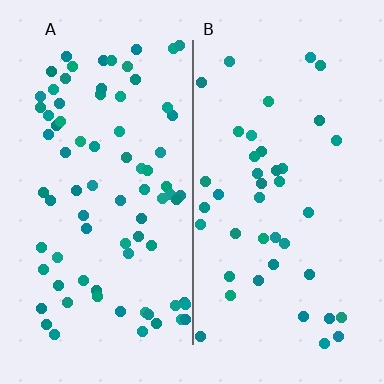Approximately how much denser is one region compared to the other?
Approximately 1.9× — region A over region B.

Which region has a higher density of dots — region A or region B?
A (the left).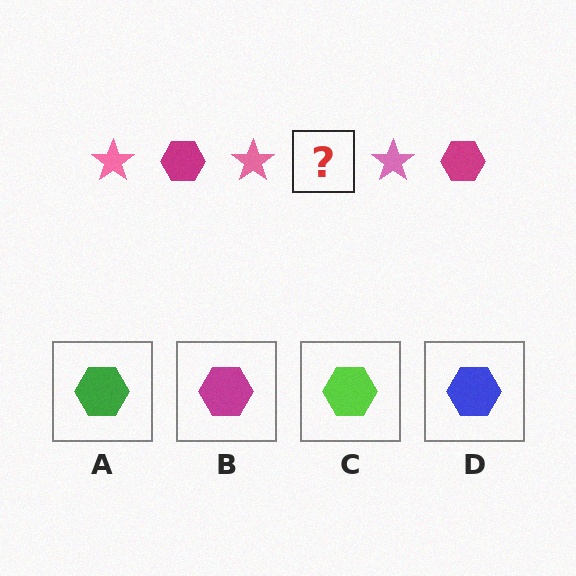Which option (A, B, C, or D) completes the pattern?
B.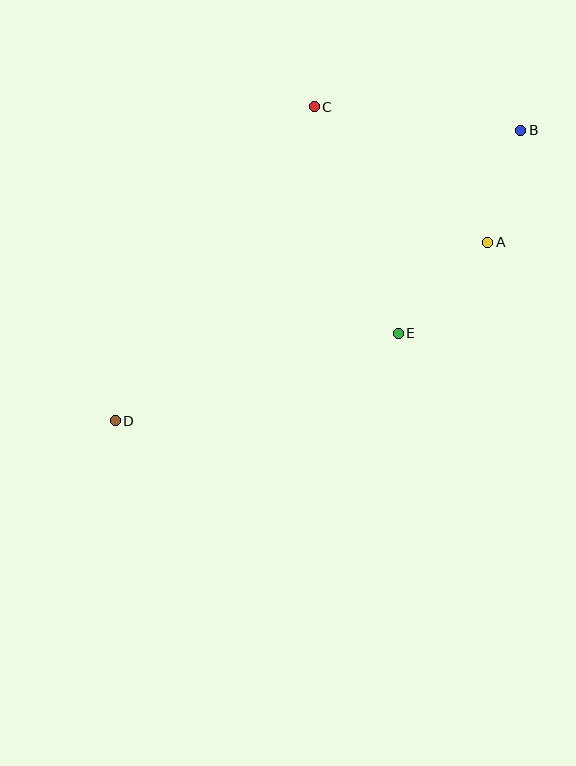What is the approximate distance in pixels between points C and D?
The distance between C and D is approximately 372 pixels.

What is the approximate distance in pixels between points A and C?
The distance between A and C is approximately 220 pixels.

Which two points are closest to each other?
Points A and B are closest to each other.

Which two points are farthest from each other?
Points B and D are farthest from each other.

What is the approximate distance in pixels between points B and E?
The distance between B and E is approximately 237 pixels.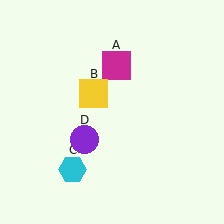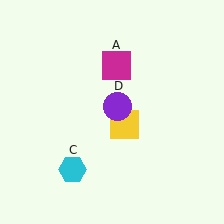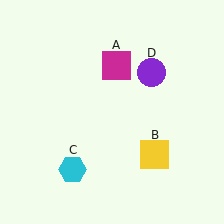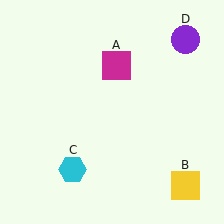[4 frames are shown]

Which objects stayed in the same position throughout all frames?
Magenta square (object A) and cyan hexagon (object C) remained stationary.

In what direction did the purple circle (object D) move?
The purple circle (object D) moved up and to the right.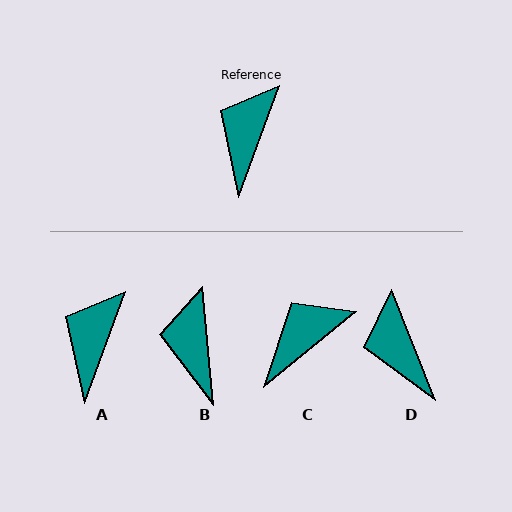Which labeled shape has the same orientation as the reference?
A.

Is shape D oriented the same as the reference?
No, it is off by about 41 degrees.